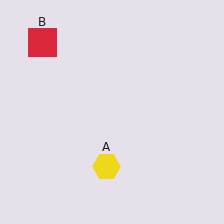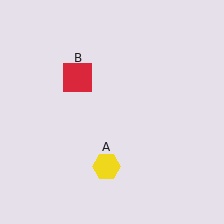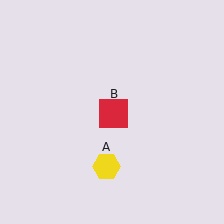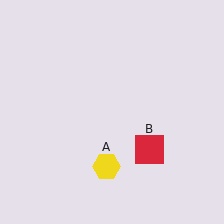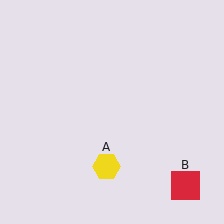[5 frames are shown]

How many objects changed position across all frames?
1 object changed position: red square (object B).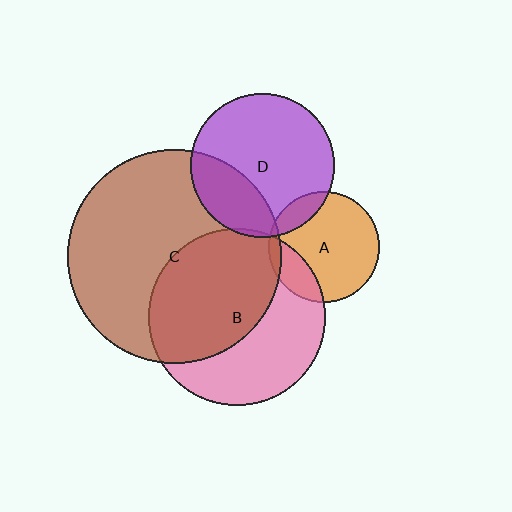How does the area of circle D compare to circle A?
Approximately 1.7 times.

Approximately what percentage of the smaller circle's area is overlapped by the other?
Approximately 5%.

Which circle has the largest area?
Circle C (brown).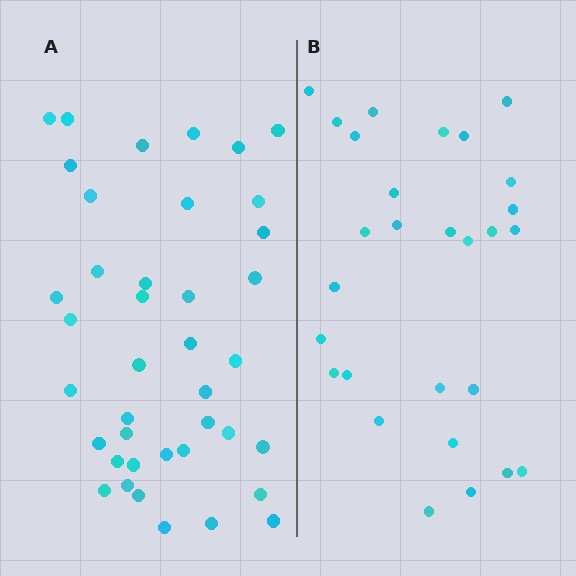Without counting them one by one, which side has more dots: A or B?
Region A (the left region) has more dots.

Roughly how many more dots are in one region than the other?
Region A has roughly 12 or so more dots than region B.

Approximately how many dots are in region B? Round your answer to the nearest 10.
About 30 dots. (The exact count is 28, which rounds to 30.)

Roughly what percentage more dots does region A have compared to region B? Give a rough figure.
About 45% more.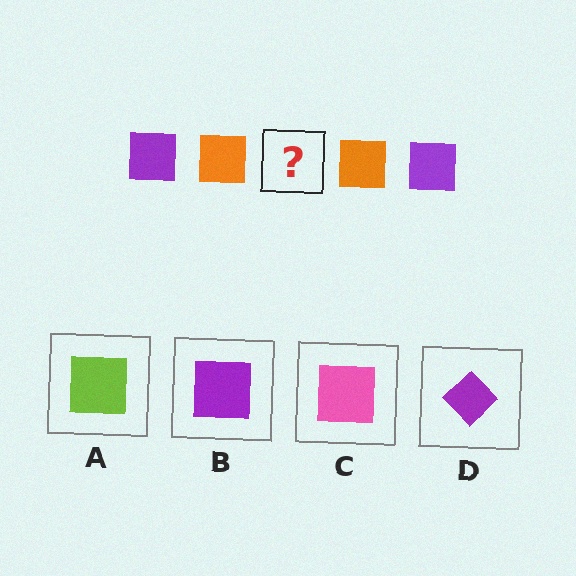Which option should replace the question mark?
Option B.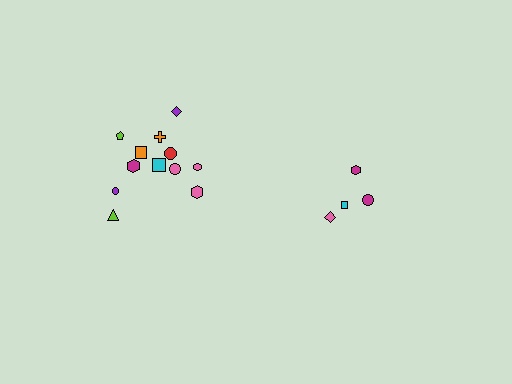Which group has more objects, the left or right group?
The left group.